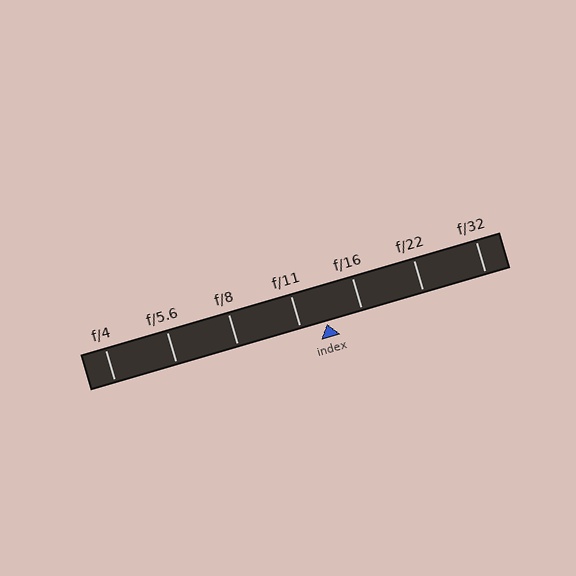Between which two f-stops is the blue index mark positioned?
The index mark is between f/11 and f/16.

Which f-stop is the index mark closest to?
The index mark is closest to f/11.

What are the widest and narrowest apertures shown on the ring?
The widest aperture shown is f/4 and the narrowest is f/32.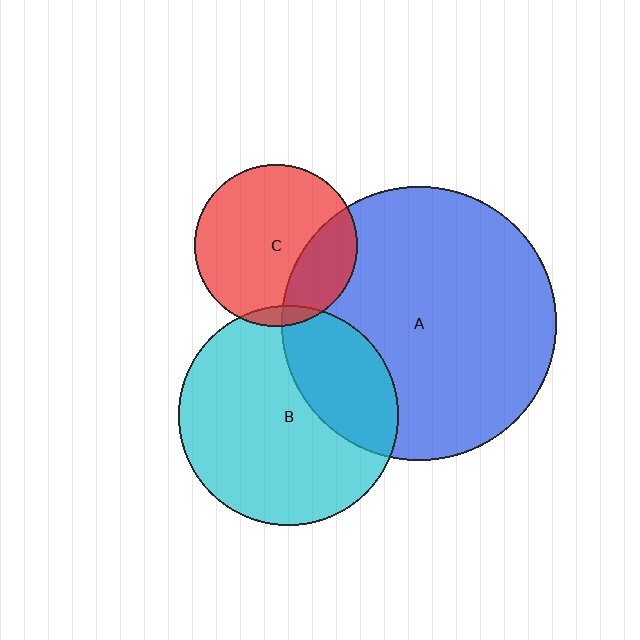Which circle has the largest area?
Circle A (blue).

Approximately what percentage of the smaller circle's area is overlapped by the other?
Approximately 5%.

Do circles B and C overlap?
Yes.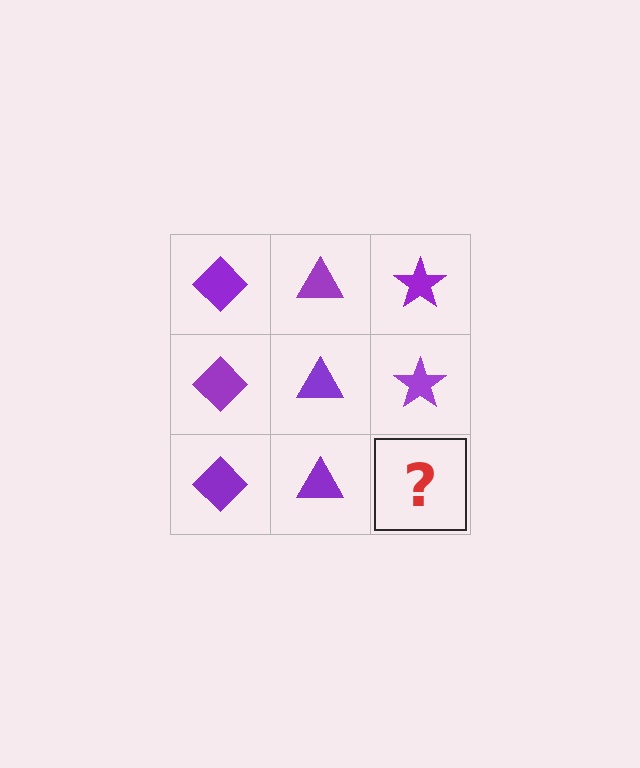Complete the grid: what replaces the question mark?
The question mark should be replaced with a purple star.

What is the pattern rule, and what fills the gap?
The rule is that each column has a consistent shape. The gap should be filled with a purple star.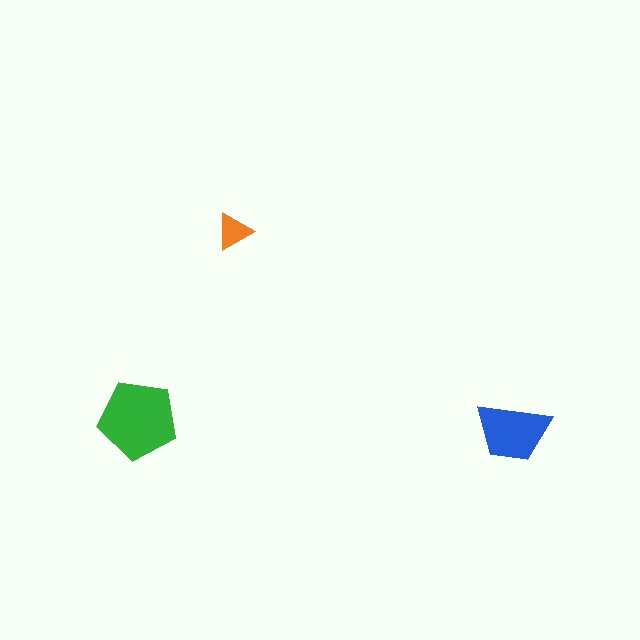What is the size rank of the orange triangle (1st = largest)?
3rd.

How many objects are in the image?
There are 3 objects in the image.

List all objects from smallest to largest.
The orange triangle, the blue trapezoid, the green pentagon.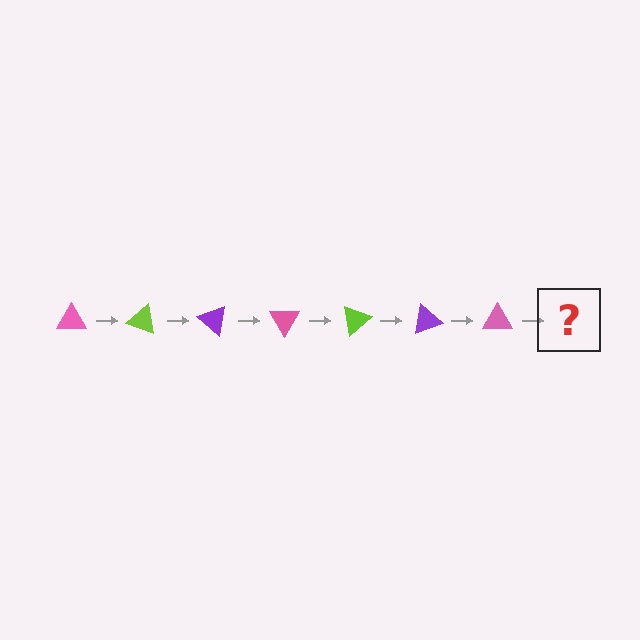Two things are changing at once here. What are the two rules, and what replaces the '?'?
The two rules are that it rotates 20 degrees each step and the color cycles through pink, lime, and purple. The '?' should be a lime triangle, rotated 140 degrees from the start.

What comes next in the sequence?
The next element should be a lime triangle, rotated 140 degrees from the start.